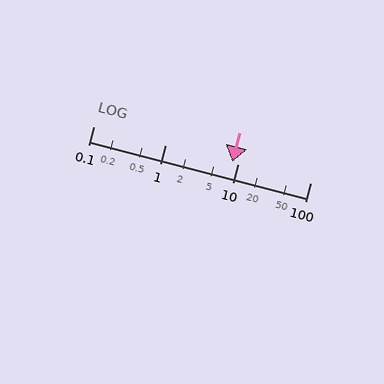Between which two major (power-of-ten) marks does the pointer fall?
The pointer is between 1 and 10.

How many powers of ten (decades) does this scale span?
The scale spans 3 decades, from 0.1 to 100.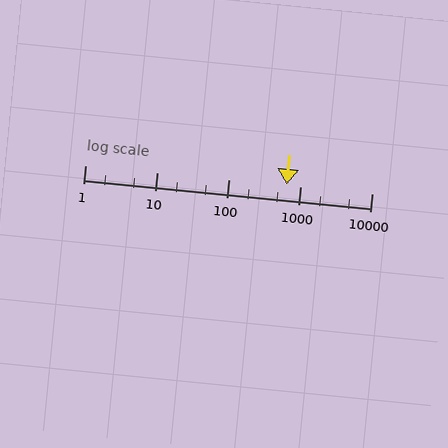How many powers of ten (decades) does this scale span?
The scale spans 4 decades, from 1 to 10000.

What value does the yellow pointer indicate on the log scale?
The pointer indicates approximately 650.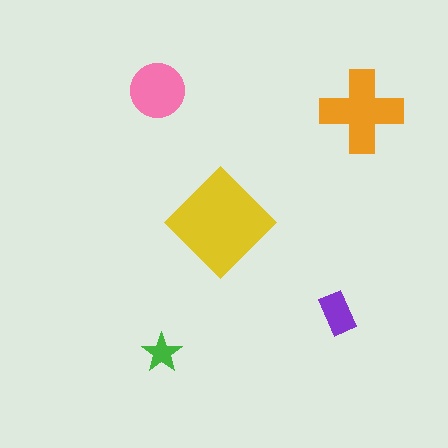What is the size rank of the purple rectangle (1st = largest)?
4th.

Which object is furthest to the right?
The orange cross is rightmost.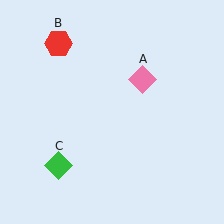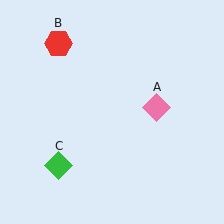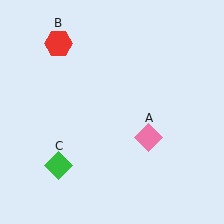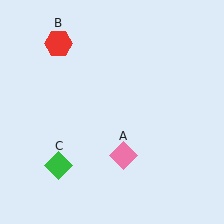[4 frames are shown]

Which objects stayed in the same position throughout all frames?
Red hexagon (object B) and green diamond (object C) remained stationary.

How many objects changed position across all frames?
1 object changed position: pink diamond (object A).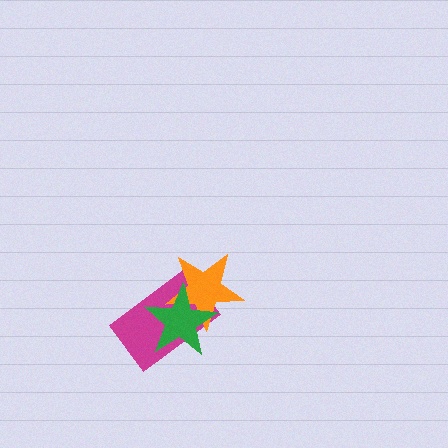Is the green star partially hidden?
No, no other shape covers it.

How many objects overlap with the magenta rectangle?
2 objects overlap with the magenta rectangle.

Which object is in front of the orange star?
The green star is in front of the orange star.